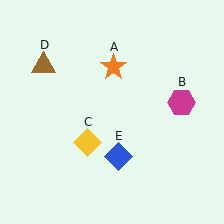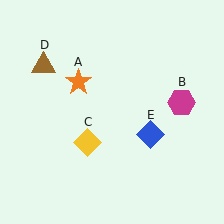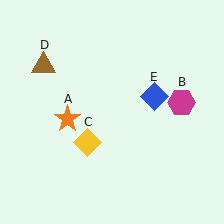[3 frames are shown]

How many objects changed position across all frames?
2 objects changed position: orange star (object A), blue diamond (object E).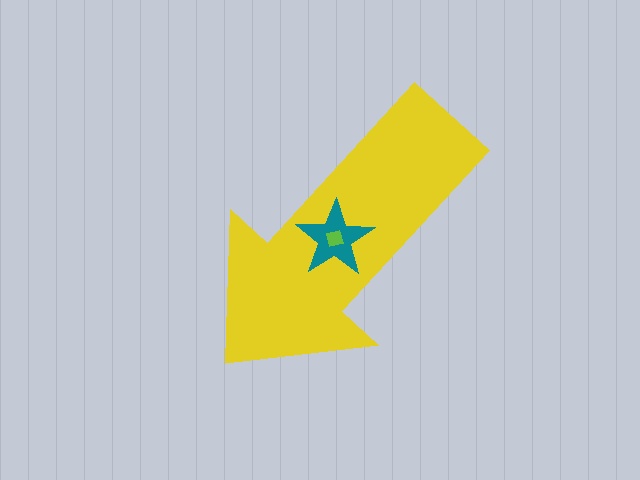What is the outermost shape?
The yellow arrow.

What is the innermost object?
The lime square.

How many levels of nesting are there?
3.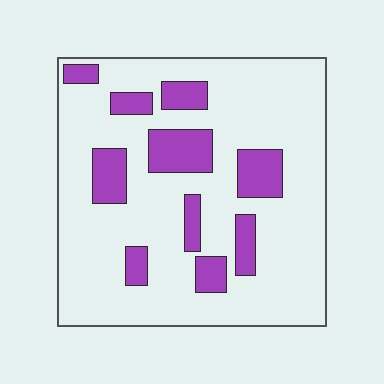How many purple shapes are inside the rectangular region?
10.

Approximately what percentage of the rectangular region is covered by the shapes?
Approximately 20%.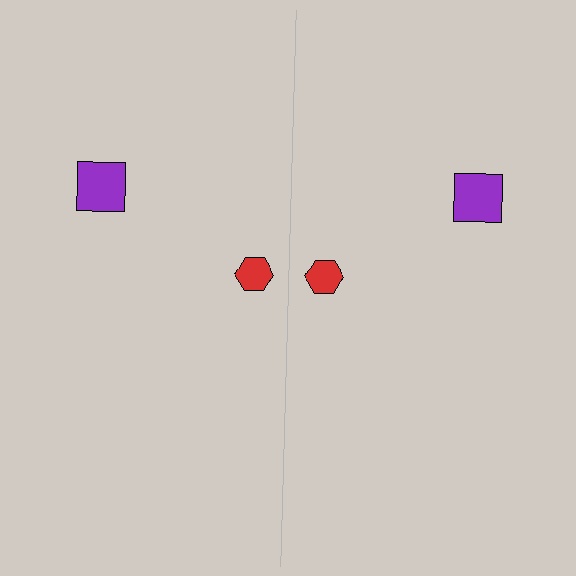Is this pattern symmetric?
Yes, this pattern has bilateral (reflection) symmetry.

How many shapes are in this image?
There are 4 shapes in this image.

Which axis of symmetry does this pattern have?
The pattern has a vertical axis of symmetry running through the center of the image.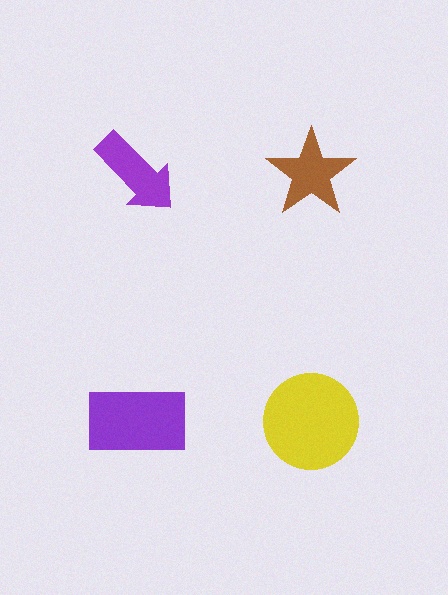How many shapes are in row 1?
2 shapes.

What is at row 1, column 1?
A purple arrow.